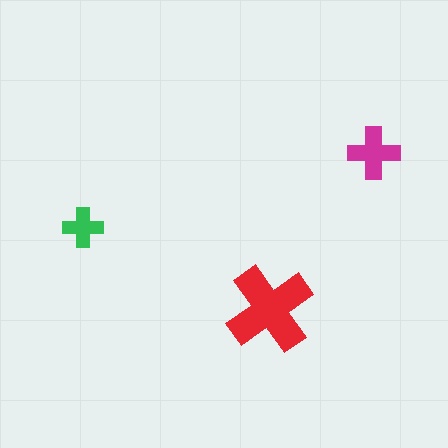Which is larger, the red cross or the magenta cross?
The red one.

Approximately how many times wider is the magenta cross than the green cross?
About 1.5 times wider.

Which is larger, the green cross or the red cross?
The red one.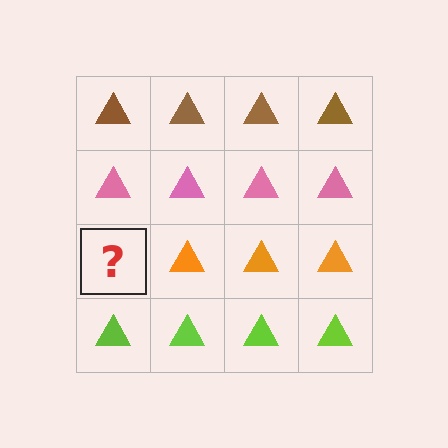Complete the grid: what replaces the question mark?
The question mark should be replaced with an orange triangle.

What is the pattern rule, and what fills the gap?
The rule is that each row has a consistent color. The gap should be filled with an orange triangle.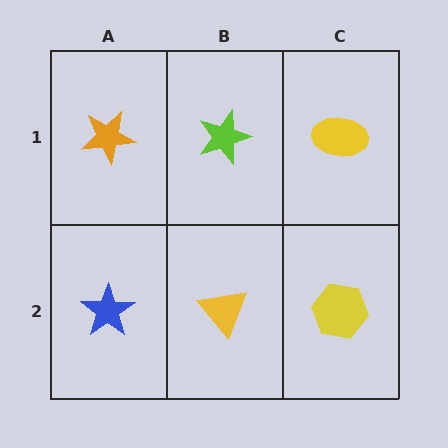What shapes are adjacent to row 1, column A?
A blue star (row 2, column A), a lime star (row 1, column B).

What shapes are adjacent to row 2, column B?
A lime star (row 1, column B), a blue star (row 2, column A), a yellow hexagon (row 2, column C).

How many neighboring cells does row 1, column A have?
2.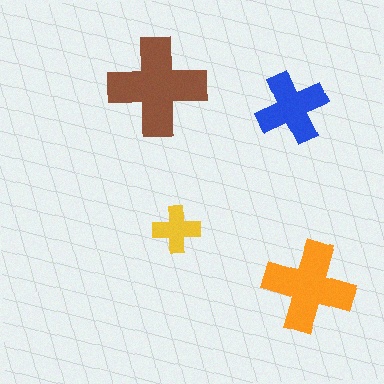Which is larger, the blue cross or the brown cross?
The brown one.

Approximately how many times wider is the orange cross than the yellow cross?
About 2 times wider.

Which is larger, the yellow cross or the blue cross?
The blue one.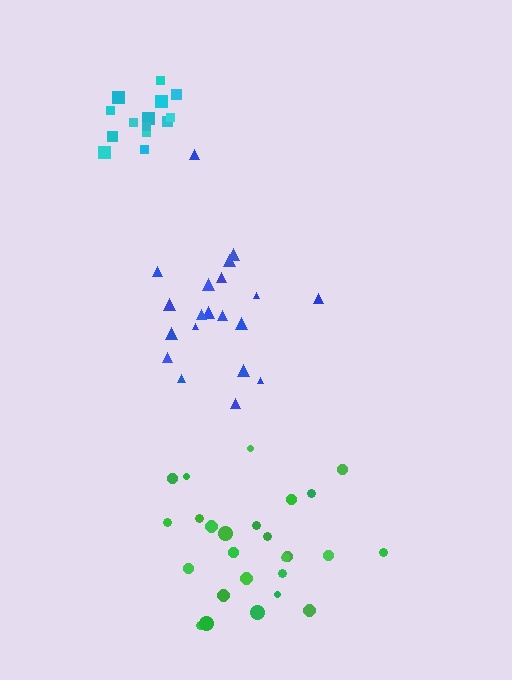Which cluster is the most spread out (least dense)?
Blue.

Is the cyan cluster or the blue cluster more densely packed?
Cyan.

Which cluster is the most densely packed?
Cyan.